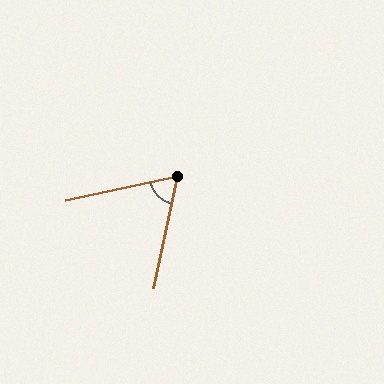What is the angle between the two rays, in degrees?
Approximately 66 degrees.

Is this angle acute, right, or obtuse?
It is acute.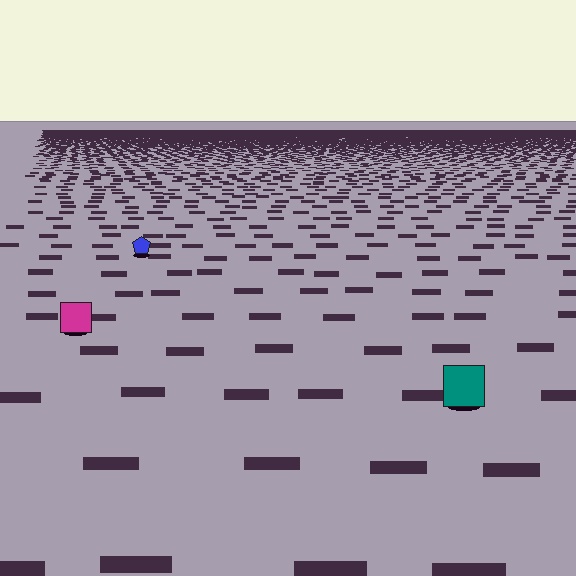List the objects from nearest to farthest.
From nearest to farthest: the teal square, the magenta square, the blue pentagon.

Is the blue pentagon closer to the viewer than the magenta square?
No. The magenta square is closer — you can tell from the texture gradient: the ground texture is coarser near it.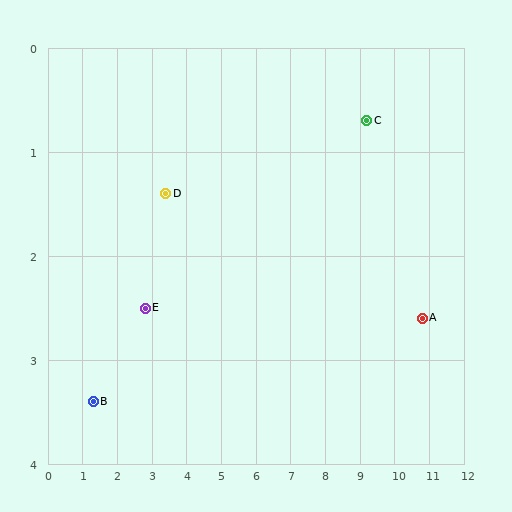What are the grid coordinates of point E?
Point E is at approximately (2.8, 2.5).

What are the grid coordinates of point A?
Point A is at approximately (10.8, 2.6).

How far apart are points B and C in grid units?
Points B and C are about 8.3 grid units apart.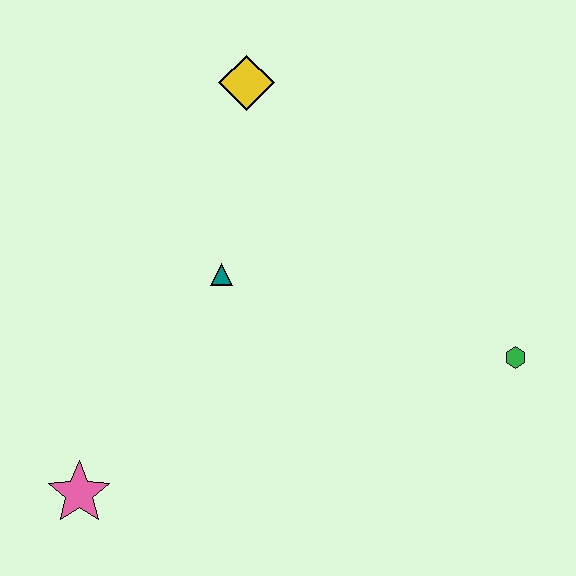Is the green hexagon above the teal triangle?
No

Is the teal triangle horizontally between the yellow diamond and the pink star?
Yes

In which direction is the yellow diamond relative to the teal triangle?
The yellow diamond is above the teal triangle.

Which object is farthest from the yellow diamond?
The pink star is farthest from the yellow diamond.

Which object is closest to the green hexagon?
The teal triangle is closest to the green hexagon.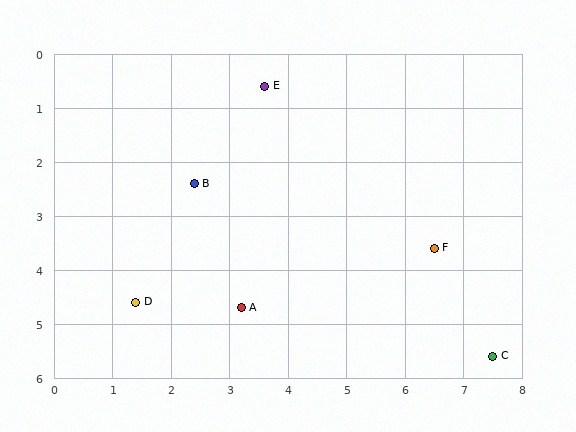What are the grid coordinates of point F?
Point F is at approximately (6.5, 3.6).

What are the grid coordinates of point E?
Point E is at approximately (3.6, 0.6).